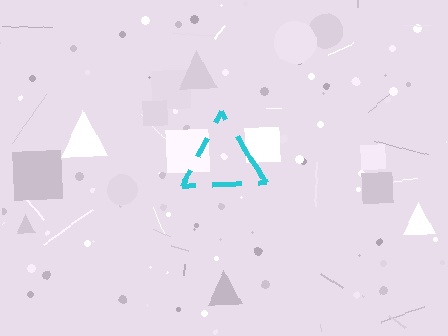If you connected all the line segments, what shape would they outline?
They would outline a triangle.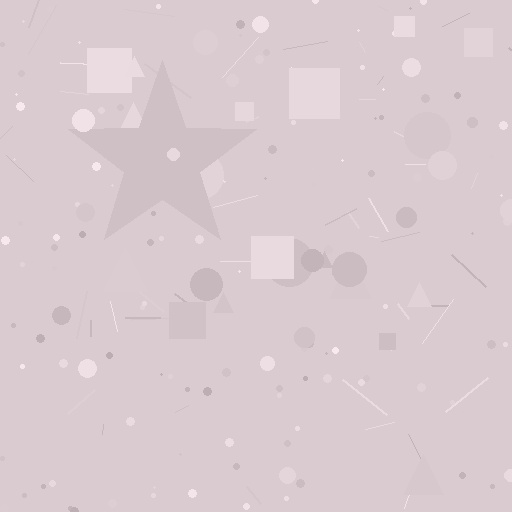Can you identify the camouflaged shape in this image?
The camouflaged shape is a star.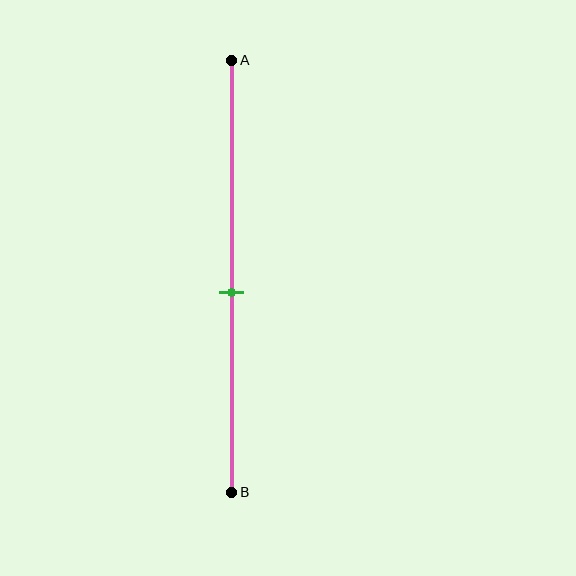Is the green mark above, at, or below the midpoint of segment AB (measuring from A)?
The green mark is below the midpoint of segment AB.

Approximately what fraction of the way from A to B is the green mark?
The green mark is approximately 55% of the way from A to B.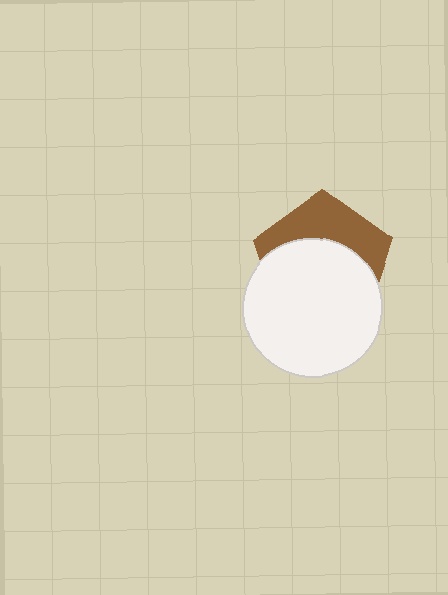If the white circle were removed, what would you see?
You would see the complete brown pentagon.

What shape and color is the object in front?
The object in front is a white circle.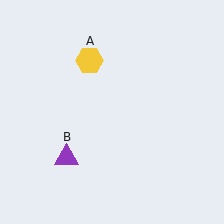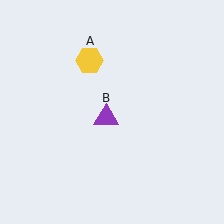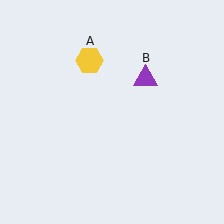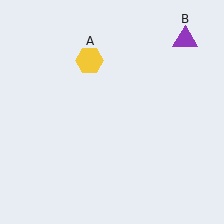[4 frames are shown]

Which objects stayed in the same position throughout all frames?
Yellow hexagon (object A) remained stationary.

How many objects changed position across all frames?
1 object changed position: purple triangle (object B).